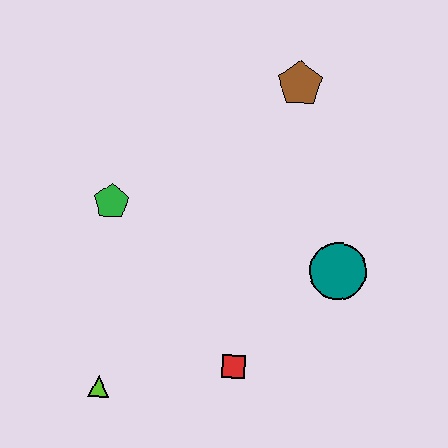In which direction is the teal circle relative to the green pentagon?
The teal circle is to the right of the green pentagon.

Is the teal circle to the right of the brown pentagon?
Yes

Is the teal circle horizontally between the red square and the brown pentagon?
No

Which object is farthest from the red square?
The brown pentagon is farthest from the red square.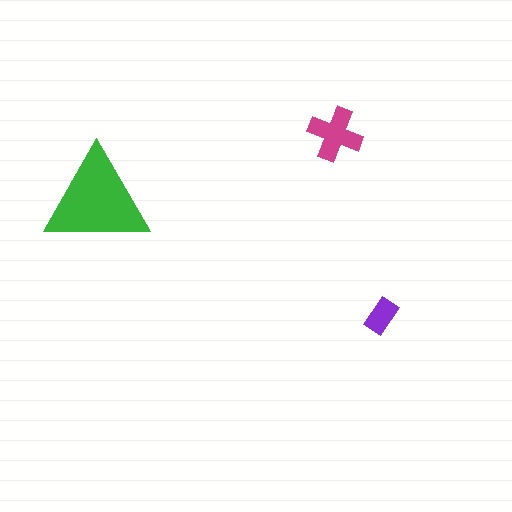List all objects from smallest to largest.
The purple rectangle, the magenta cross, the green triangle.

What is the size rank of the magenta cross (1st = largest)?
2nd.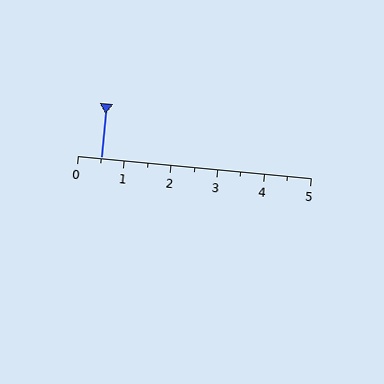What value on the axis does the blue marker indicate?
The marker indicates approximately 0.5.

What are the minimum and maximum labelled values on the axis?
The axis runs from 0 to 5.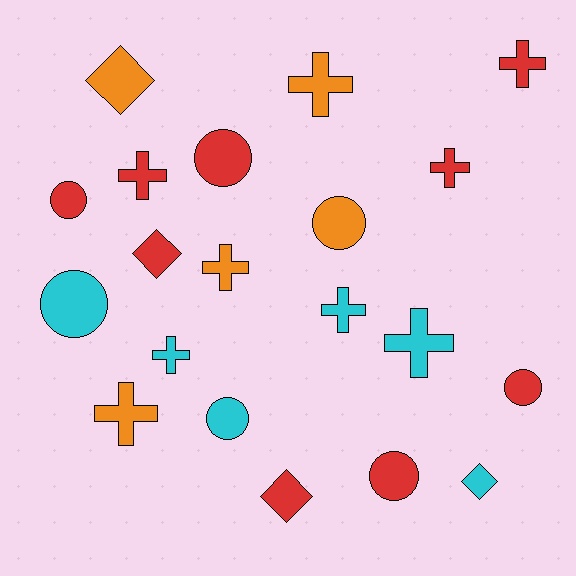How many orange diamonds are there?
There is 1 orange diamond.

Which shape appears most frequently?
Cross, with 9 objects.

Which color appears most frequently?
Red, with 9 objects.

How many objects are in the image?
There are 20 objects.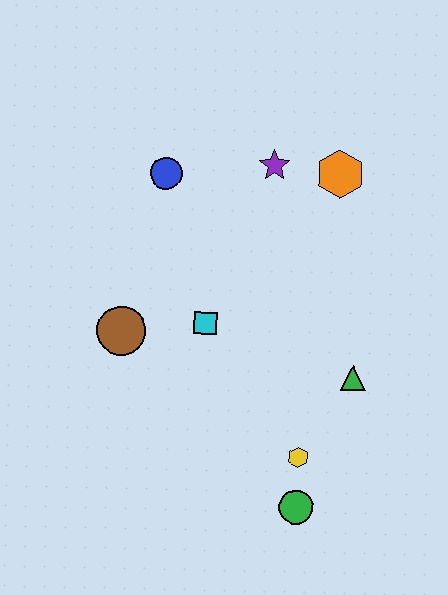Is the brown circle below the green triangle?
No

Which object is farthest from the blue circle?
The green circle is farthest from the blue circle.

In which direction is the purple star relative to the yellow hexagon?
The purple star is above the yellow hexagon.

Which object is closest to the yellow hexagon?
The green circle is closest to the yellow hexagon.